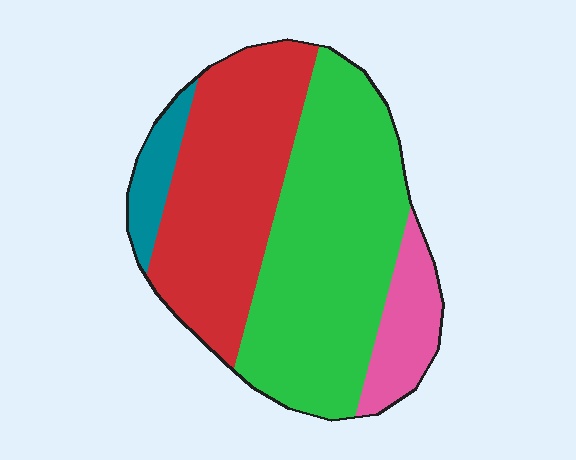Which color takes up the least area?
Teal, at roughly 5%.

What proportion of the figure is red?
Red covers roughly 35% of the figure.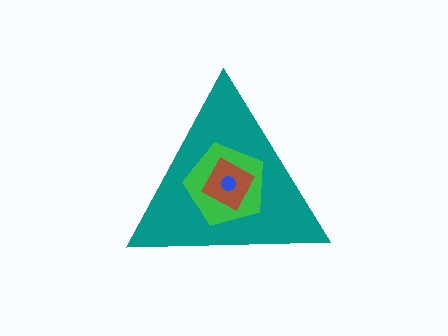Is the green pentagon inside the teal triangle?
Yes.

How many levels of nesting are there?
4.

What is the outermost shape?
The teal triangle.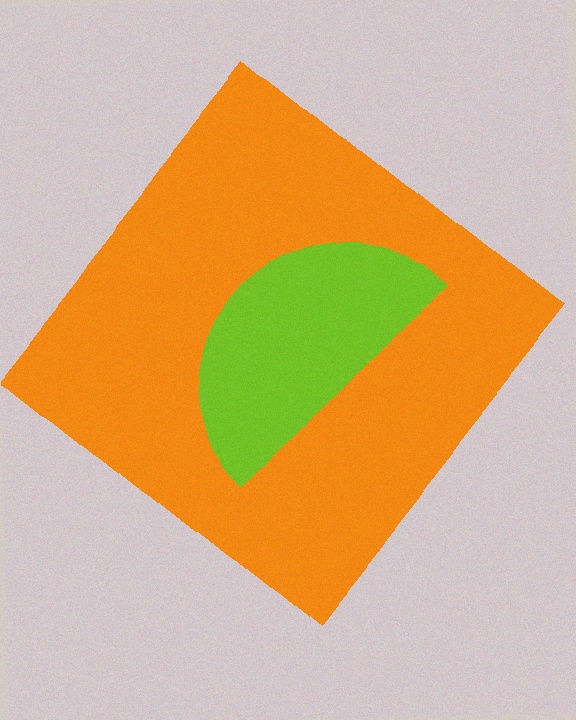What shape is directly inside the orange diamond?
The lime semicircle.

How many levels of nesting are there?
2.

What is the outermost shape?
The orange diamond.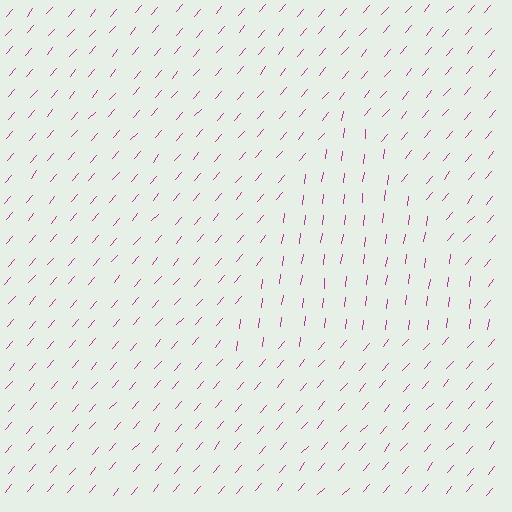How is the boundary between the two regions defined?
The boundary is defined purely by a change in line orientation (approximately 33 degrees difference). All lines are the same color and thickness.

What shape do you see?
I see a triangle.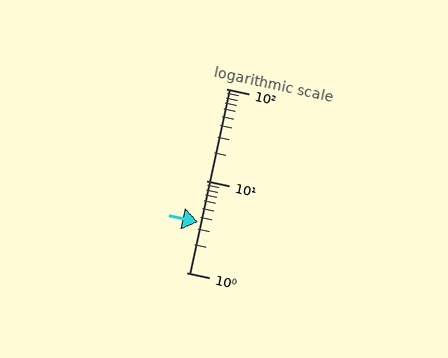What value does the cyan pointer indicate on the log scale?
The pointer indicates approximately 3.5.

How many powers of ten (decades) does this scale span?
The scale spans 2 decades, from 1 to 100.